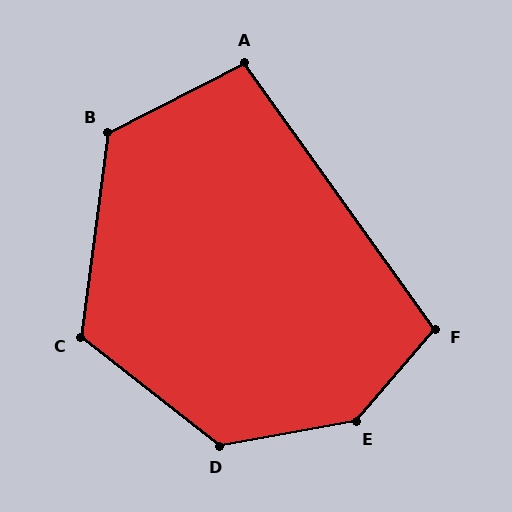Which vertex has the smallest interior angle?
A, at approximately 99 degrees.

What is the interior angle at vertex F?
Approximately 104 degrees (obtuse).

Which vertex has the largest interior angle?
E, at approximately 141 degrees.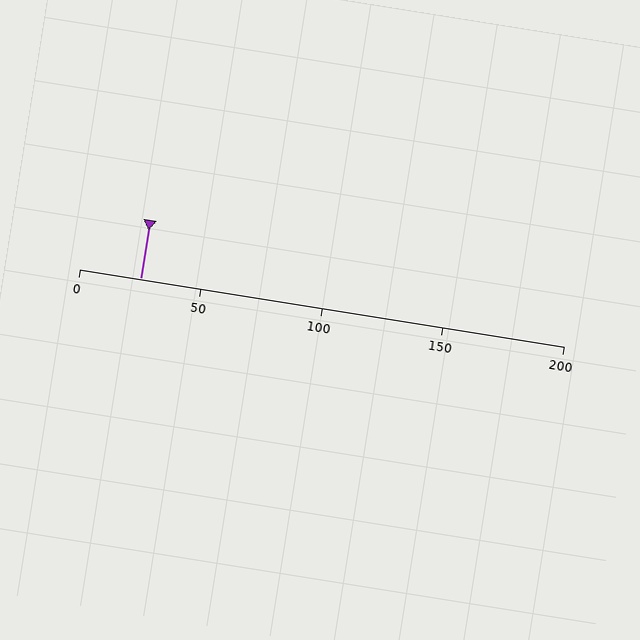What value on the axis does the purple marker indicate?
The marker indicates approximately 25.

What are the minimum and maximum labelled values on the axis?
The axis runs from 0 to 200.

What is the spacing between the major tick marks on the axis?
The major ticks are spaced 50 apart.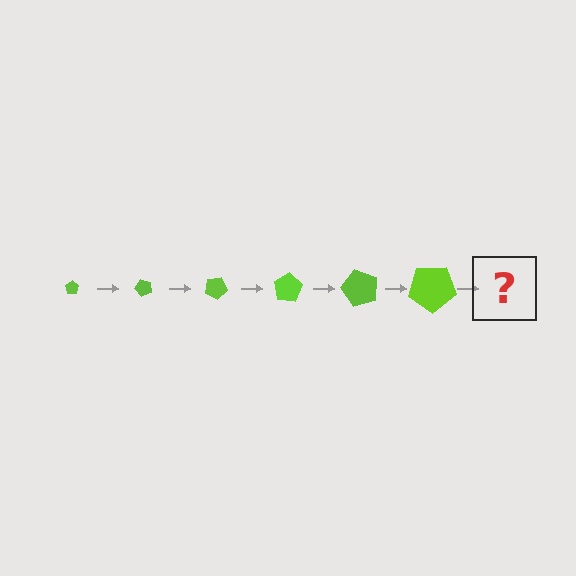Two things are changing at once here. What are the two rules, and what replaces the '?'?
The two rules are that the pentagon grows larger each step and it rotates 50 degrees each step. The '?' should be a pentagon, larger than the previous one and rotated 300 degrees from the start.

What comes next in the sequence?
The next element should be a pentagon, larger than the previous one and rotated 300 degrees from the start.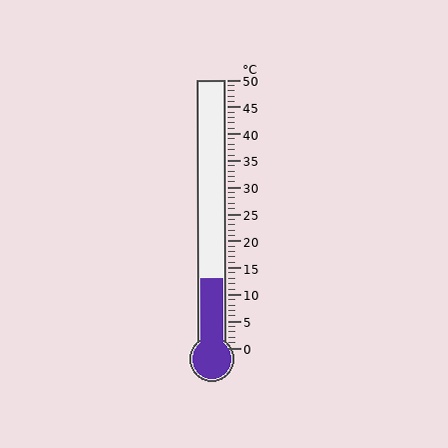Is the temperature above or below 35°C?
The temperature is below 35°C.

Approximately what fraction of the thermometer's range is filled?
The thermometer is filled to approximately 25% of its range.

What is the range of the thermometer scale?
The thermometer scale ranges from 0°C to 50°C.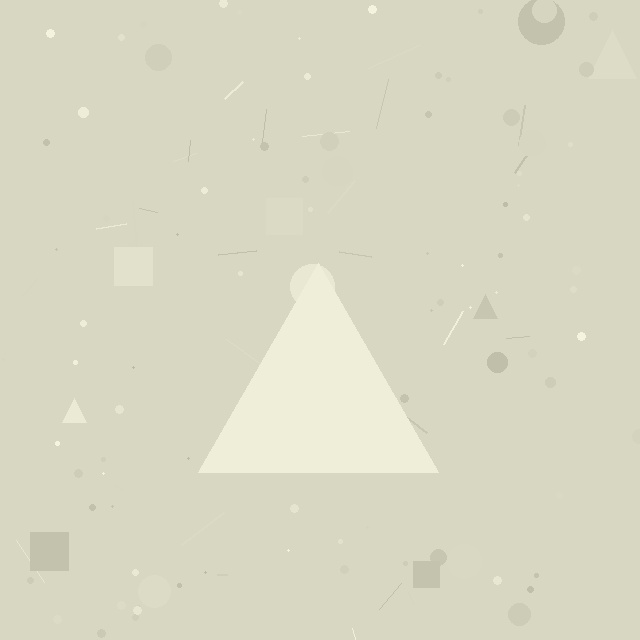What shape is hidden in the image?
A triangle is hidden in the image.